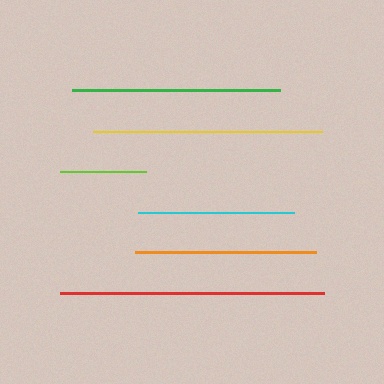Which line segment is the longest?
The red line is the longest at approximately 264 pixels.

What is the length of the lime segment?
The lime segment is approximately 87 pixels long.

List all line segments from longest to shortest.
From longest to shortest: red, yellow, green, orange, cyan, lime.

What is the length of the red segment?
The red segment is approximately 264 pixels long.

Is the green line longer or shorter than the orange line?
The green line is longer than the orange line.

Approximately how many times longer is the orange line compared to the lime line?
The orange line is approximately 2.1 times the length of the lime line.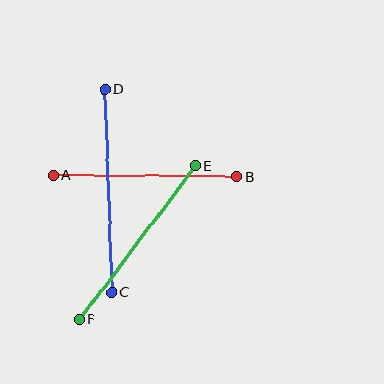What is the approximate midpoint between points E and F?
The midpoint is at approximately (137, 243) pixels.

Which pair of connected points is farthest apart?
Points C and D are farthest apart.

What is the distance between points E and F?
The distance is approximately 193 pixels.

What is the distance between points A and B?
The distance is approximately 183 pixels.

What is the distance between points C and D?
The distance is approximately 203 pixels.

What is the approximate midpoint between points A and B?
The midpoint is at approximately (145, 176) pixels.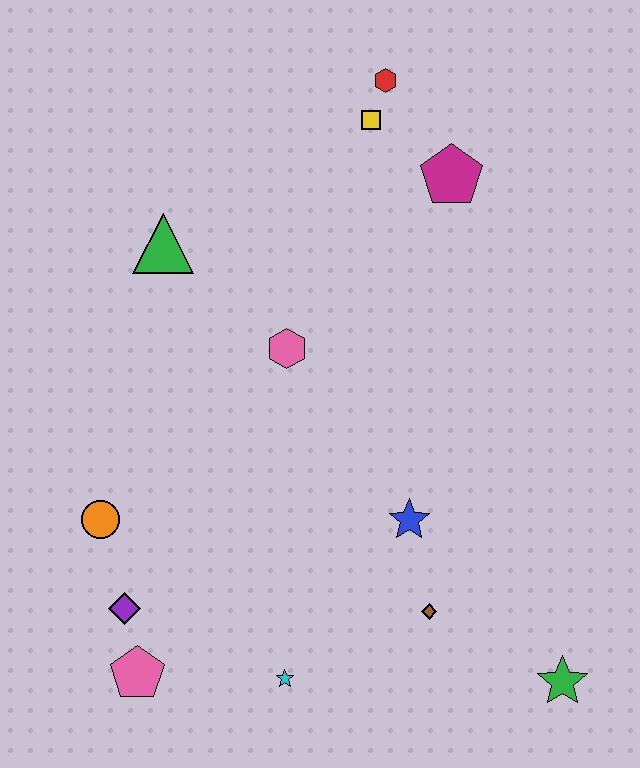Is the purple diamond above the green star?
Yes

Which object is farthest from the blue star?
The red hexagon is farthest from the blue star.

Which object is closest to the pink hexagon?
The green triangle is closest to the pink hexagon.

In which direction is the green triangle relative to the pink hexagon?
The green triangle is to the left of the pink hexagon.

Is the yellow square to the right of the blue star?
No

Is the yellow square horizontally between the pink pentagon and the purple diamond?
No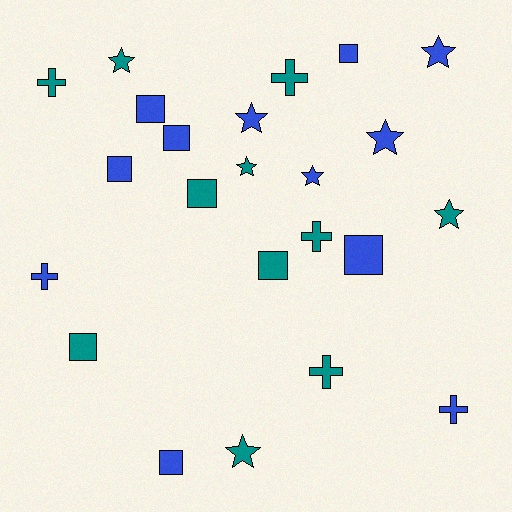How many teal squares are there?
There are 3 teal squares.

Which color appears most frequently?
Blue, with 12 objects.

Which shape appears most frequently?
Square, with 9 objects.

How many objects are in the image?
There are 23 objects.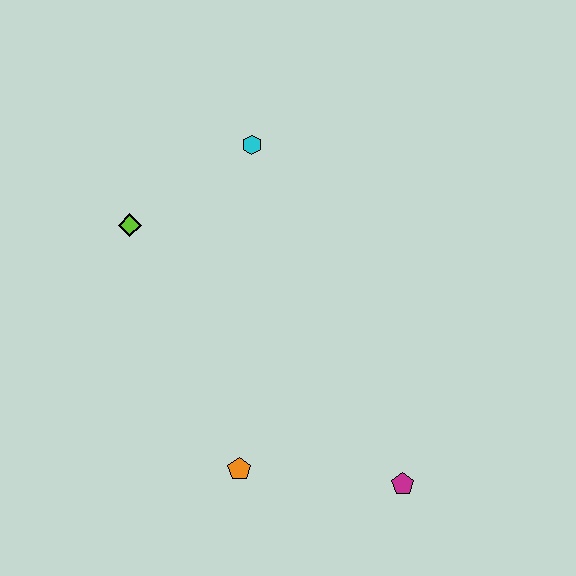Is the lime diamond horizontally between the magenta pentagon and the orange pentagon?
No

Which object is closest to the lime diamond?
The cyan hexagon is closest to the lime diamond.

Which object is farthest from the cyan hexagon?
The magenta pentagon is farthest from the cyan hexagon.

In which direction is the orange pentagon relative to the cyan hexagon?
The orange pentagon is below the cyan hexagon.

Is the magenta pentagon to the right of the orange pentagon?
Yes